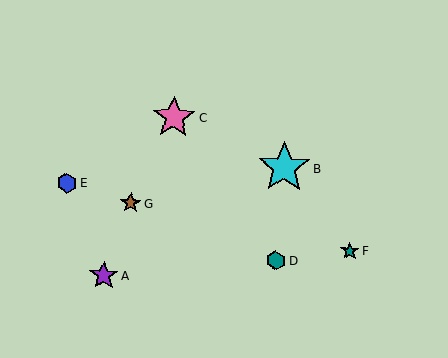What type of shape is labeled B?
Shape B is a cyan star.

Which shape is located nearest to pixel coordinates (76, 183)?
The blue hexagon (labeled E) at (67, 183) is nearest to that location.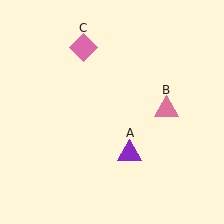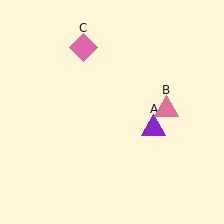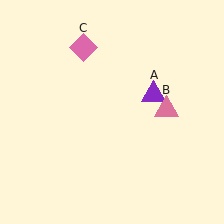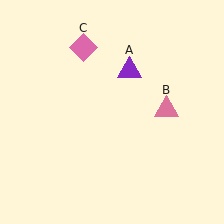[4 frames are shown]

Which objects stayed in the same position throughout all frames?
Pink triangle (object B) and pink diamond (object C) remained stationary.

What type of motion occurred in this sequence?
The purple triangle (object A) rotated counterclockwise around the center of the scene.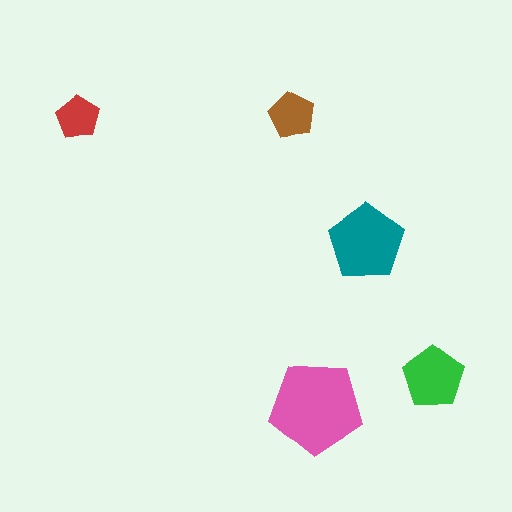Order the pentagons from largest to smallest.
the pink one, the teal one, the green one, the brown one, the red one.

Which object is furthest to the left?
The red pentagon is leftmost.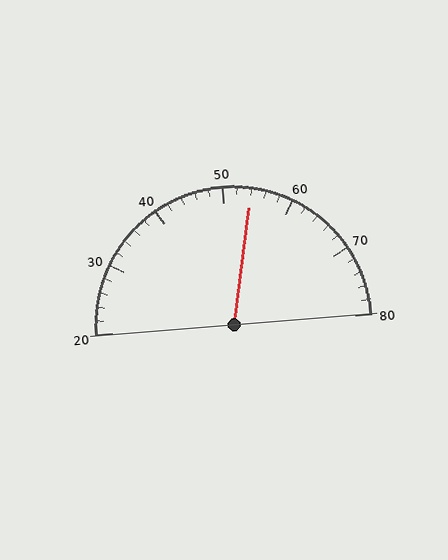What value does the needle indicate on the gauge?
The needle indicates approximately 54.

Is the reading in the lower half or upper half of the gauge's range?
The reading is in the upper half of the range (20 to 80).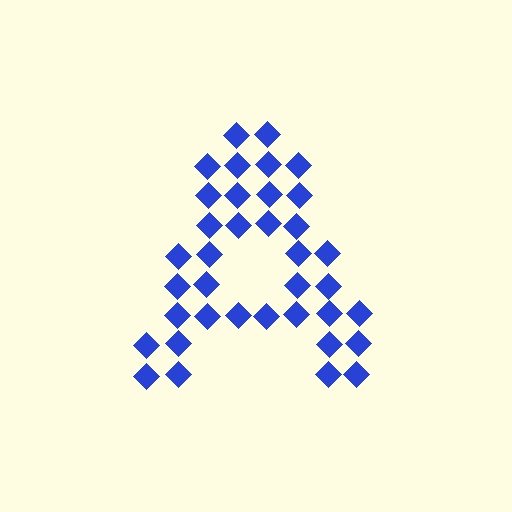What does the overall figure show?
The overall figure shows the letter A.